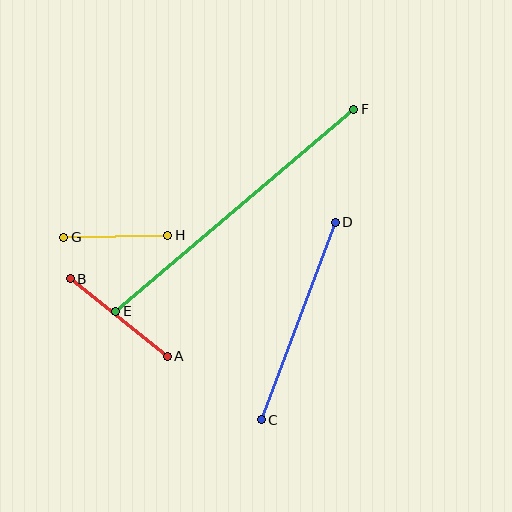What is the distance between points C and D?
The distance is approximately 211 pixels.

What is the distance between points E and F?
The distance is approximately 312 pixels.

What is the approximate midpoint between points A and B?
The midpoint is at approximately (119, 317) pixels.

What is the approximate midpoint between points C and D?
The midpoint is at approximately (298, 321) pixels.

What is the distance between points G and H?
The distance is approximately 104 pixels.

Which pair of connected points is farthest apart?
Points E and F are farthest apart.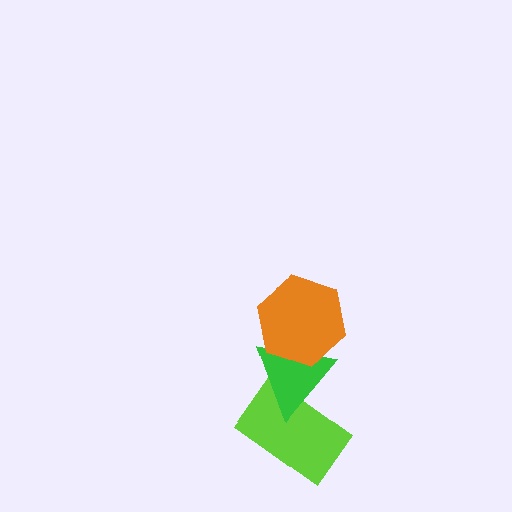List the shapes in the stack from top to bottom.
From top to bottom: the orange hexagon, the green triangle, the lime rectangle.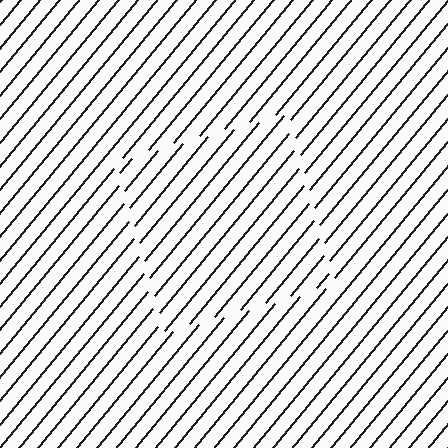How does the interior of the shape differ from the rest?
The interior of the shape contains the same grating, shifted by half a period — the contour is defined by the phase discontinuity where line-ends from the inner and outer gratings abut.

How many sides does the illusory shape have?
4 sides — the line-ends trace a square.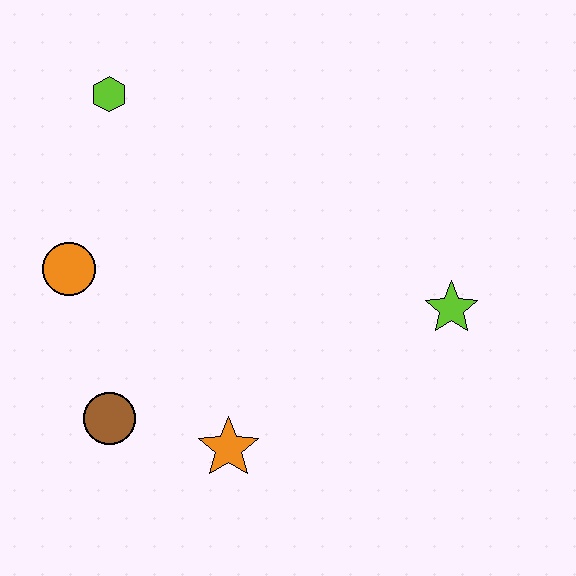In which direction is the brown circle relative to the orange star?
The brown circle is to the left of the orange star.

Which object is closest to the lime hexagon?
The orange circle is closest to the lime hexagon.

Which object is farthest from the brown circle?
The lime star is farthest from the brown circle.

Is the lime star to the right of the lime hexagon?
Yes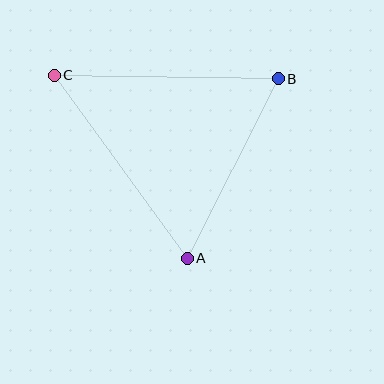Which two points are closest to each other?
Points A and B are closest to each other.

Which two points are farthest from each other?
Points A and C are farthest from each other.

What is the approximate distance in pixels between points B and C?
The distance between B and C is approximately 224 pixels.